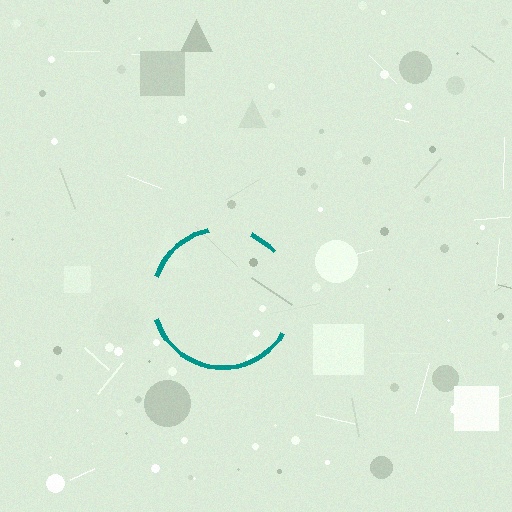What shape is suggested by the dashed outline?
The dashed outline suggests a circle.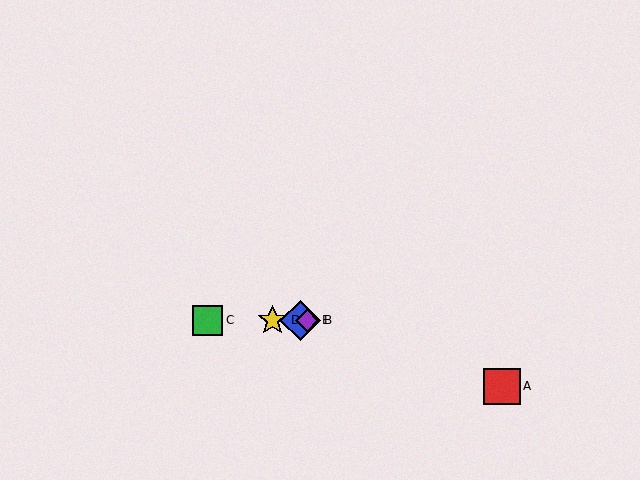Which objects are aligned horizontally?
Objects B, C, D, E are aligned horizontally.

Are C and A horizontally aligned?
No, C is at y≈320 and A is at y≈386.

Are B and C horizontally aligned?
Yes, both are at y≈320.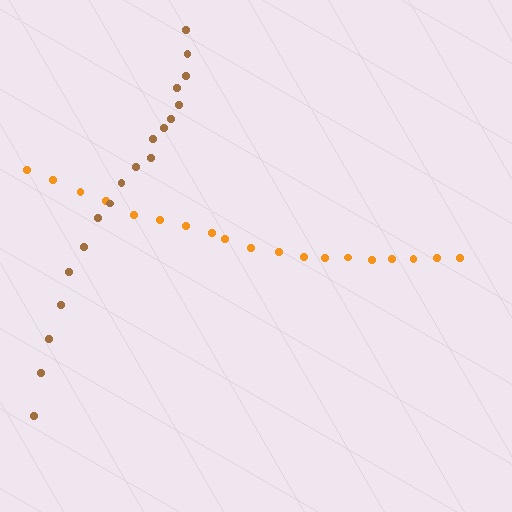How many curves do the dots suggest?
There are 2 distinct paths.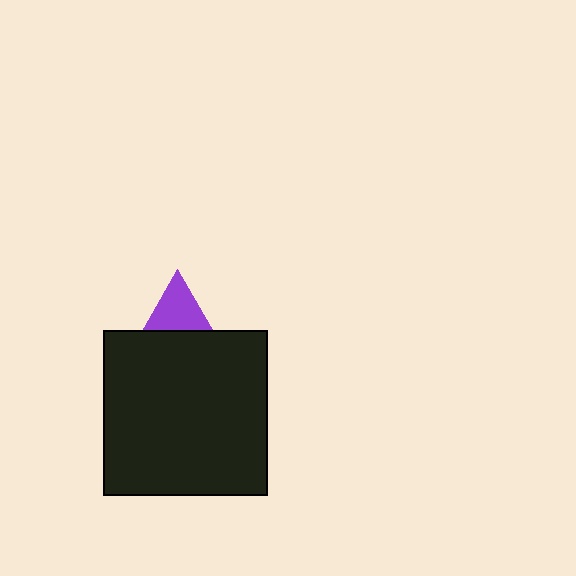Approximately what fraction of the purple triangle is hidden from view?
Roughly 61% of the purple triangle is hidden behind the black square.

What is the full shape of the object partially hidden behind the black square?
The partially hidden object is a purple triangle.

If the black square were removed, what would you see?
You would see the complete purple triangle.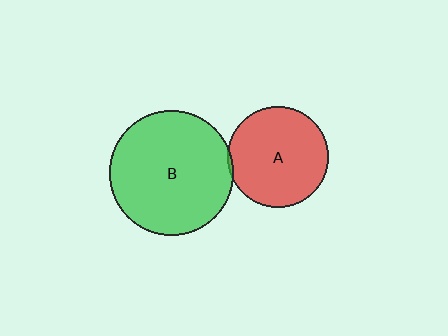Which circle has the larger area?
Circle B (green).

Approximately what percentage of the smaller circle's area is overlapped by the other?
Approximately 5%.